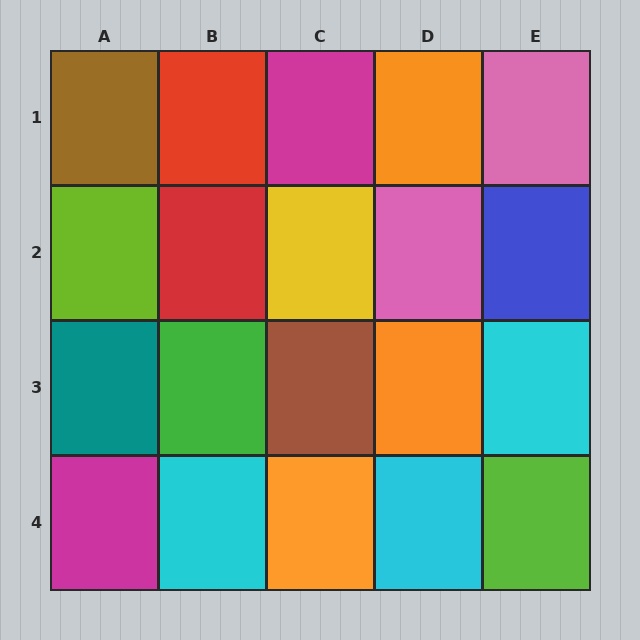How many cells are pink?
2 cells are pink.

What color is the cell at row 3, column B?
Green.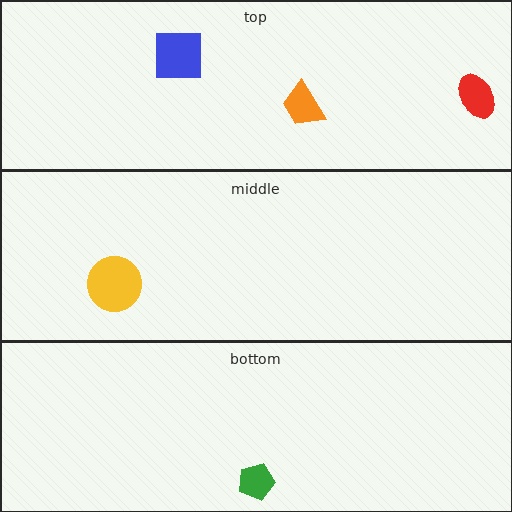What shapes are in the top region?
The orange trapezoid, the blue square, the red ellipse.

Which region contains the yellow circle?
The middle region.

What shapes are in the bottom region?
The green pentagon.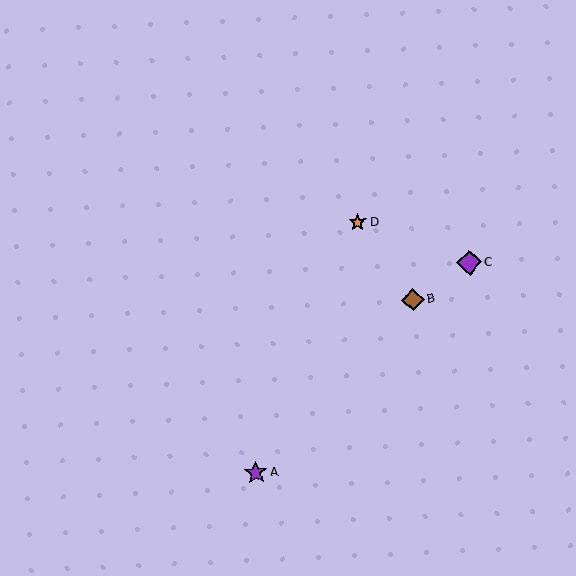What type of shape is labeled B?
Shape B is a brown diamond.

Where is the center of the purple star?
The center of the purple star is at (256, 473).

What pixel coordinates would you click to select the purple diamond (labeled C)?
Click at (469, 263) to select the purple diamond C.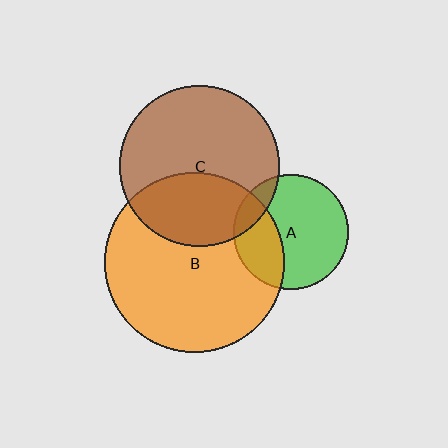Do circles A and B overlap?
Yes.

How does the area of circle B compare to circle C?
Approximately 1.3 times.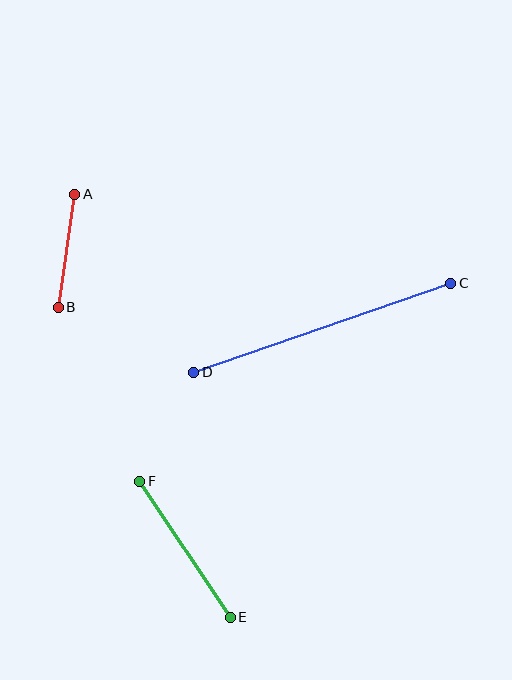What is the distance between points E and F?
The distance is approximately 163 pixels.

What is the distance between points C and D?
The distance is approximately 272 pixels.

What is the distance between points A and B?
The distance is approximately 114 pixels.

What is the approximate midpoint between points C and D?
The midpoint is at approximately (322, 328) pixels.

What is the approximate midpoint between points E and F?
The midpoint is at approximately (185, 549) pixels.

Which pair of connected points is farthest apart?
Points C and D are farthest apart.